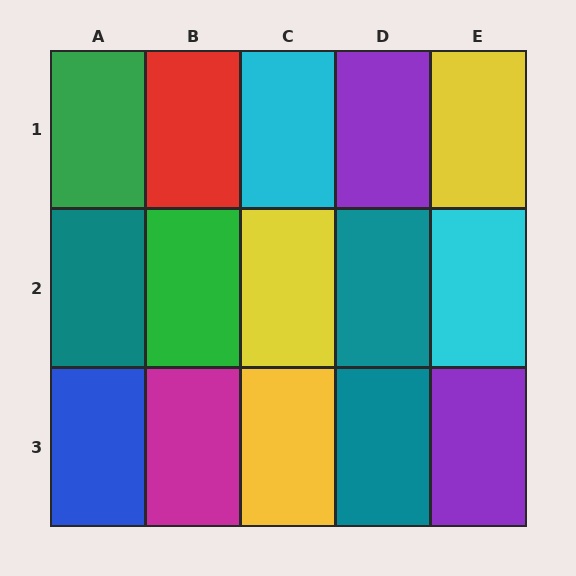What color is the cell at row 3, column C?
Yellow.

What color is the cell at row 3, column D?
Teal.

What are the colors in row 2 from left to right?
Teal, green, yellow, teal, cyan.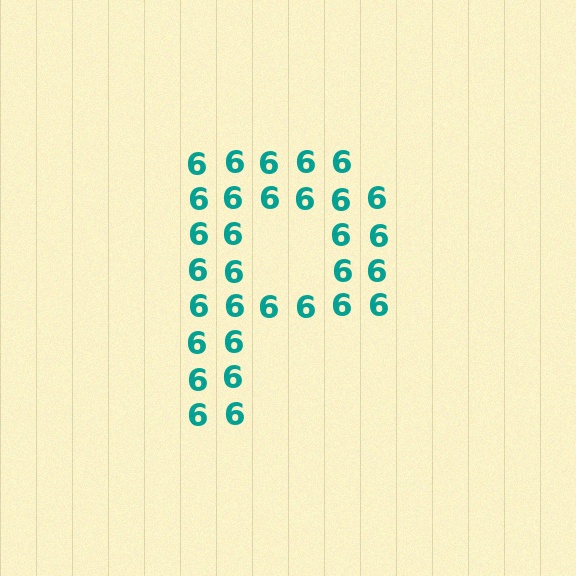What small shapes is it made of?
It is made of small digit 6's.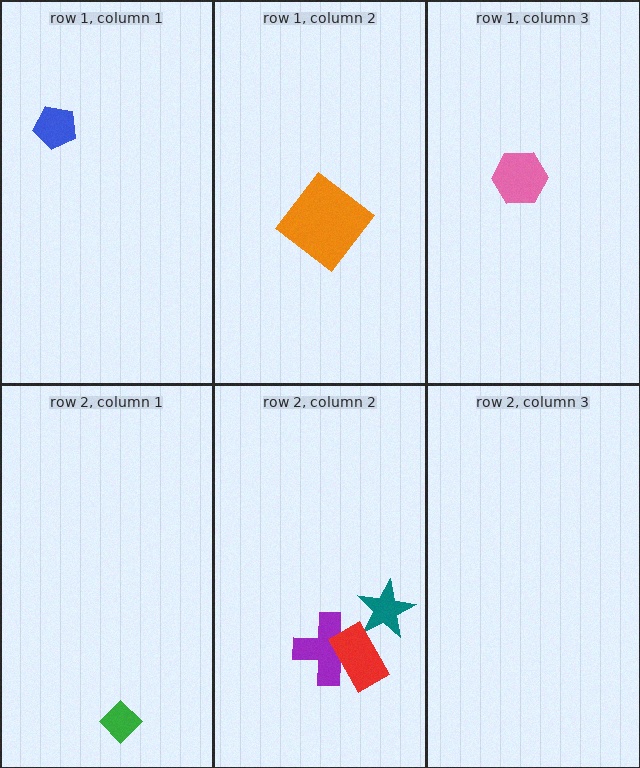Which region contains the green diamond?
The row 2, column 1 region.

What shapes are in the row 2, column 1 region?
The green diamond.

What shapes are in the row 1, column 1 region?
The blue pentagon.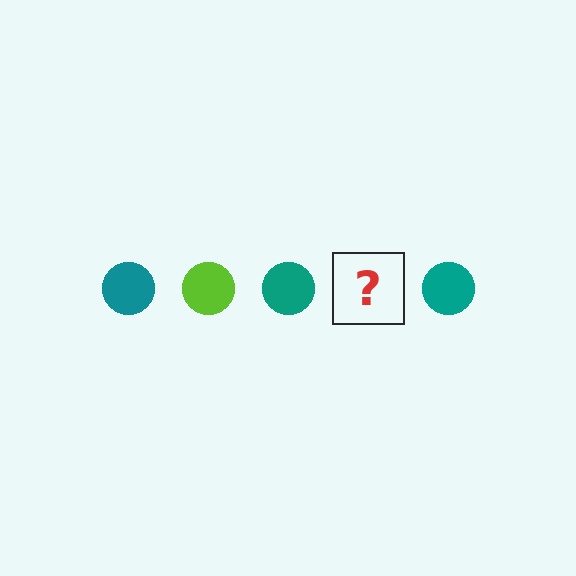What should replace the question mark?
The question mark should be replaced with a lime circle.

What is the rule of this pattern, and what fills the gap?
The rule is that the pattern cycles through teal, lime circles. The gap should be filled with a lime circle.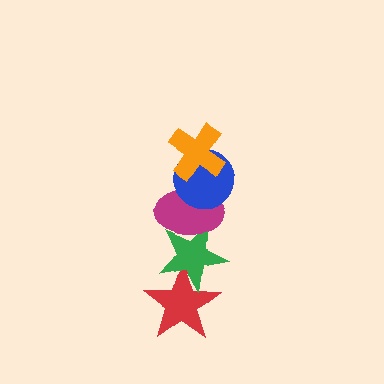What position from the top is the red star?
The red star is 5th from the top.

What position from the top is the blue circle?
The blue circle is 2nd from the top.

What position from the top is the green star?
The green star is 4th from the top.